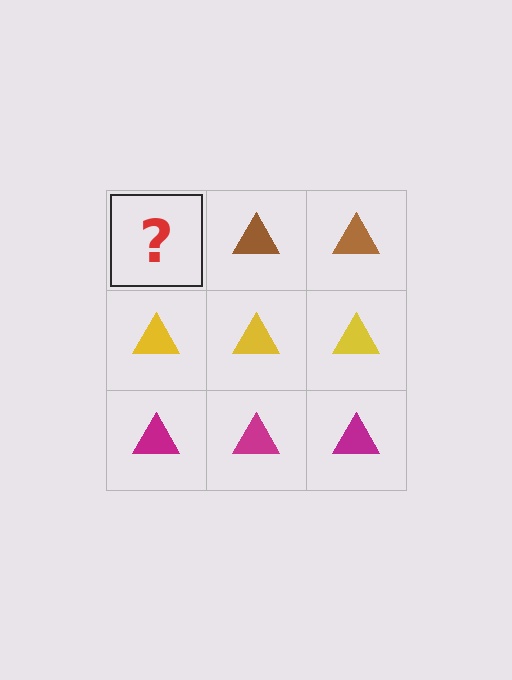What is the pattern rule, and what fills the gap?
The rule is that each row has a consistent color. The gap should be filled with a brown triangle.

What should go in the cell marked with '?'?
The missing cell should contain a brown triangle.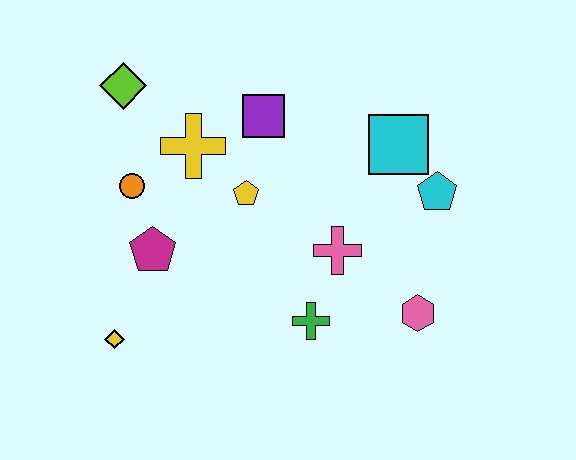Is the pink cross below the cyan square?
Yes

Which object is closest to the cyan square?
The cyan pentagon is closest to the cyan square.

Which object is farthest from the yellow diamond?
The cyan pentagon is farthest from the yellow diamond.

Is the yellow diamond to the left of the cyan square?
Yes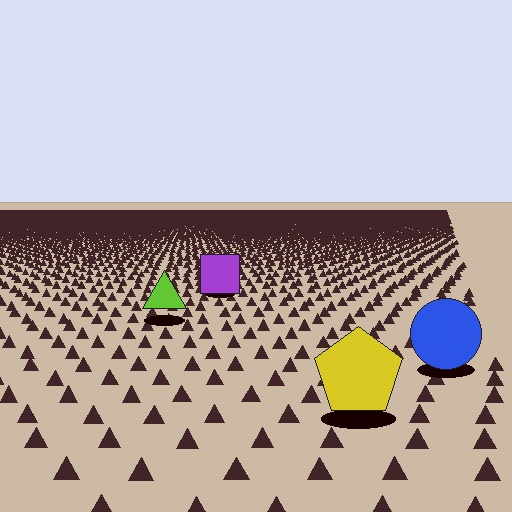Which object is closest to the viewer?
The yellow pentagon is closest. The texture marks near it are larger and more spread out.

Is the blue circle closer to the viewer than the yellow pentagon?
No. The yellow pentagon is closer — you can tell from the texture gradient: the ground texture is coarser near it.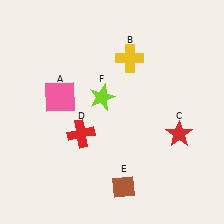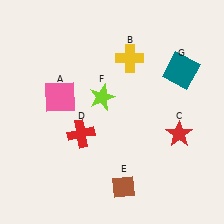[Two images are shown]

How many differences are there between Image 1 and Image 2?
There is 1 difference between the two images.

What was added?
A teal square (G) was added in Image 2.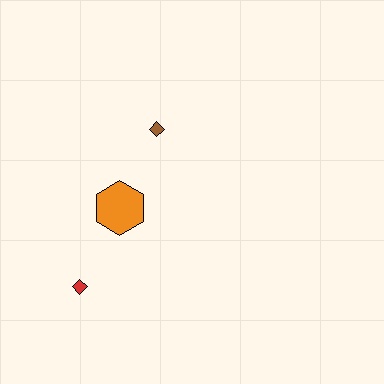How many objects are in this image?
There are 3 objects.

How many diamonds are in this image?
There are 2 diamonds.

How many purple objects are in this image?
There are no purple objects.